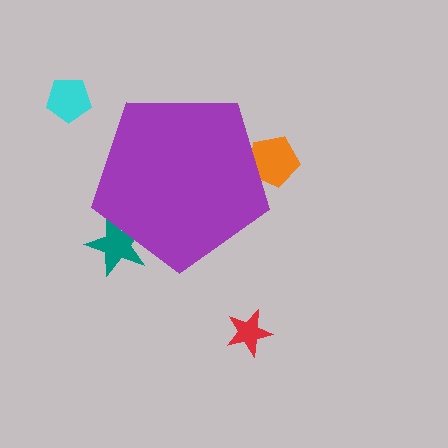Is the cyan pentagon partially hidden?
No, the cyan pentagon is fully visible.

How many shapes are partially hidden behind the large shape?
2 shapes are partially hidden.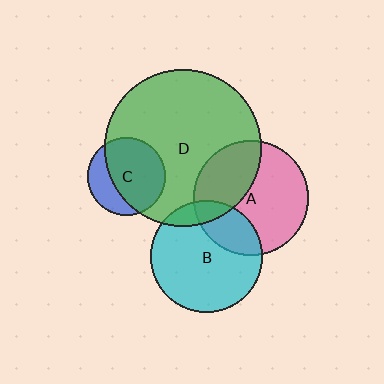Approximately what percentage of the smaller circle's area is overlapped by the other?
Approximately 10%.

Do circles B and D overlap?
Yes.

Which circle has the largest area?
Circle D (green).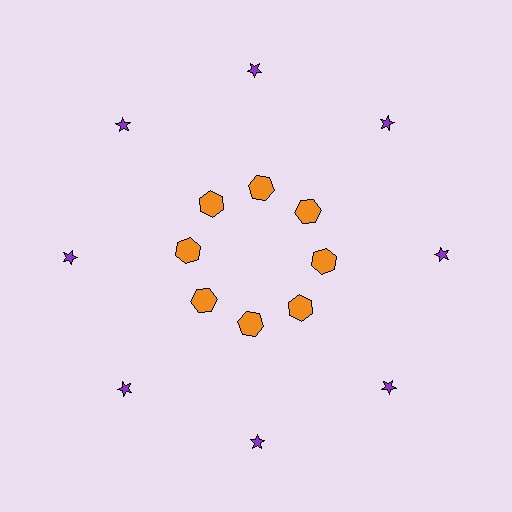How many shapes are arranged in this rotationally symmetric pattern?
There are 16 shapes, arranged in 8 groups of 2.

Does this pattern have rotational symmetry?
Yes, this pattern has 8-fold rotational symmetry. It looks the same after rotating 45 degrees around the center.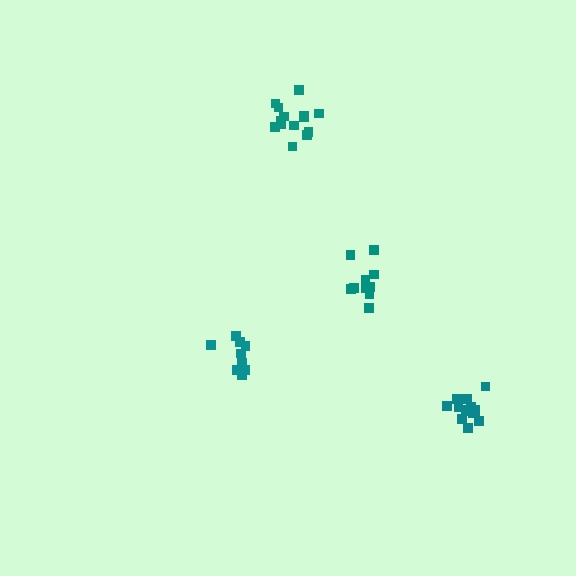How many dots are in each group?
Group 1: 10 dots, Group 2: 14 dots, Group 3: 9 dots, Group 4: 14 dots (47 total).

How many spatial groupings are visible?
There are 4 spatial groupings.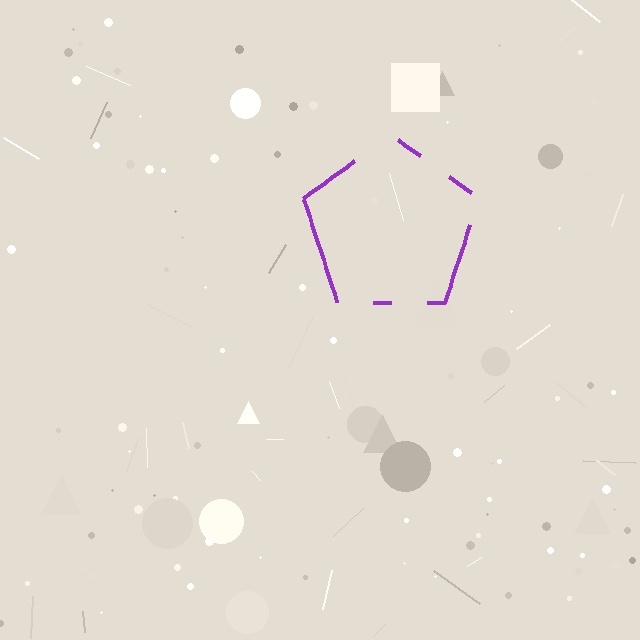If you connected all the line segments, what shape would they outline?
They would outline a pentagon.